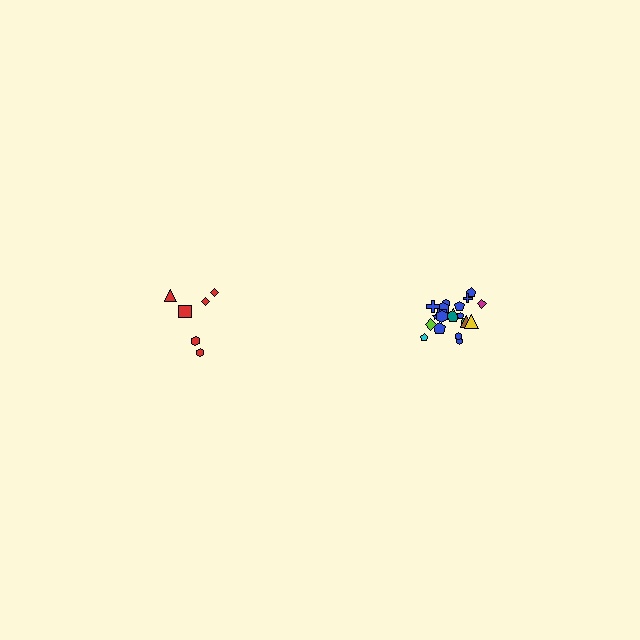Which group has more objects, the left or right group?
The right group.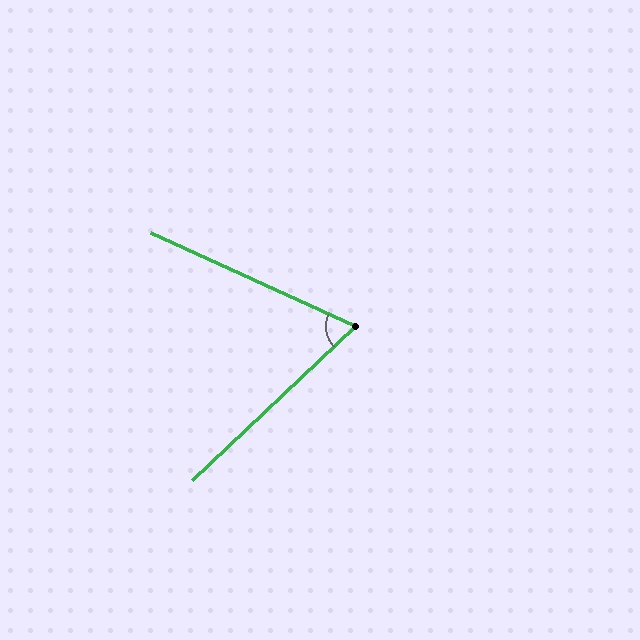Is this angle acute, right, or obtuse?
It is acute.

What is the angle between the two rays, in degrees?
Approximately 68 degrees.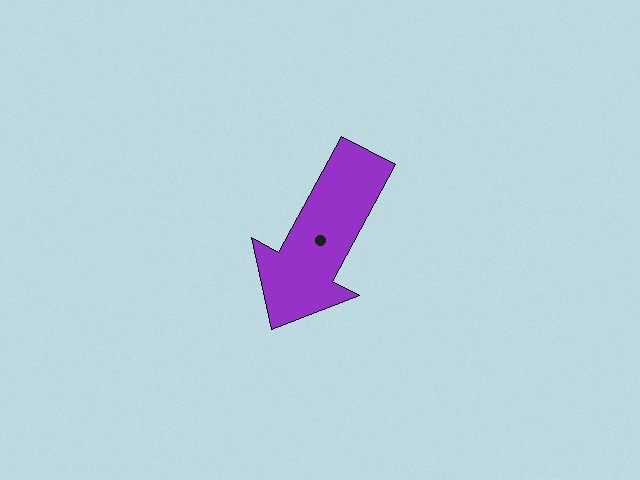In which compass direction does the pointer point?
Southwest.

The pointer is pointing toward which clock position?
Roughly 7 o'clock.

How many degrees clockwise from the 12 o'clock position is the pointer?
Approximately 208 degrees.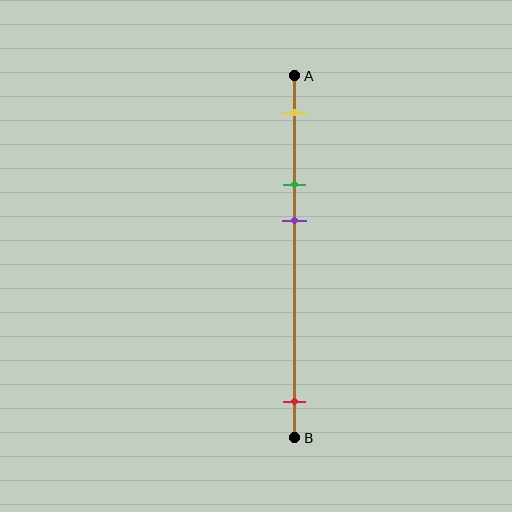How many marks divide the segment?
There are 4 marks dividing the segment.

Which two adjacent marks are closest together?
The green and purple marks are the closest adjacent pair.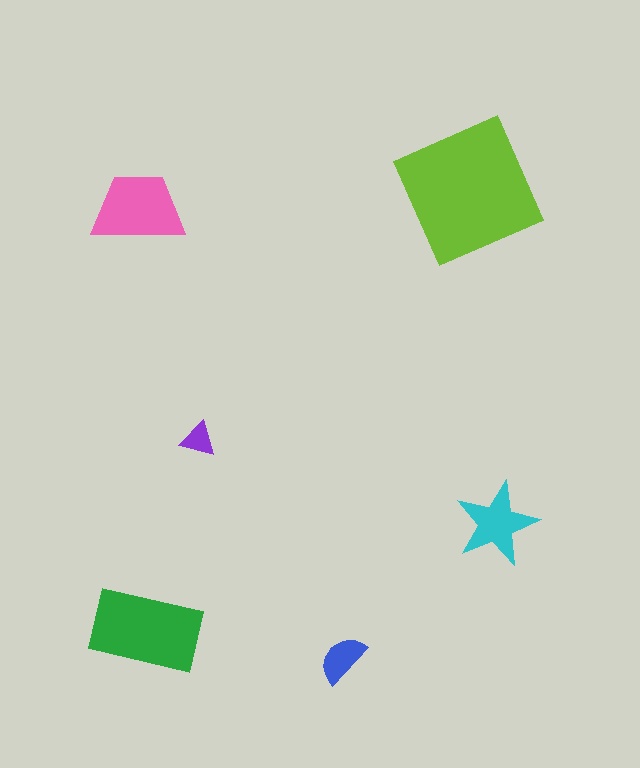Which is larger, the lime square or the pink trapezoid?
The lime square.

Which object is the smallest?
The purple triangle.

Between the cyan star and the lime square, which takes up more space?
The lime square.